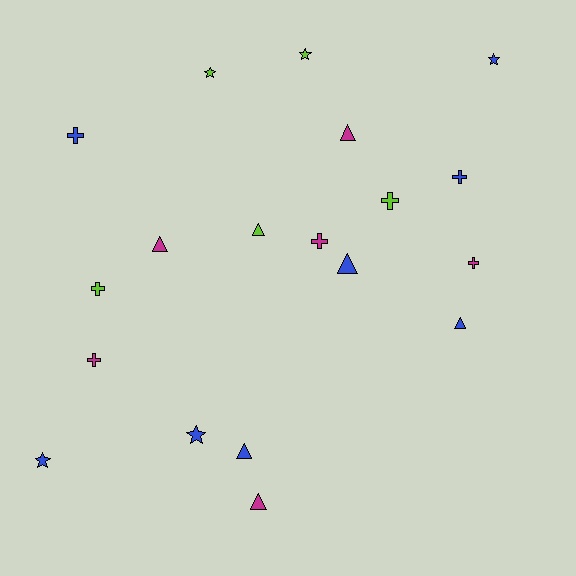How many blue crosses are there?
There are 2 blue crosses.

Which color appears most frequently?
Blue, with 8 objects.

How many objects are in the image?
There are 19 objects.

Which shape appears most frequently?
Triangle, with 7 objects.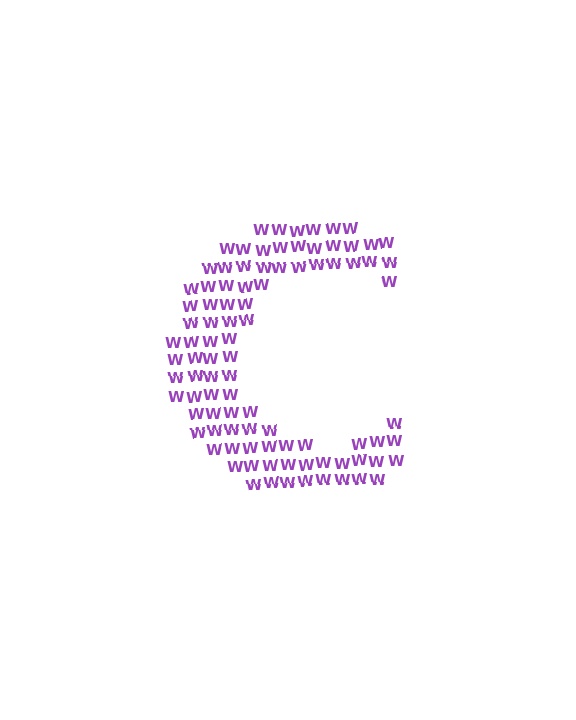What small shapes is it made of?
It is made of small letter W's.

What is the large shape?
The large shape is the letter C.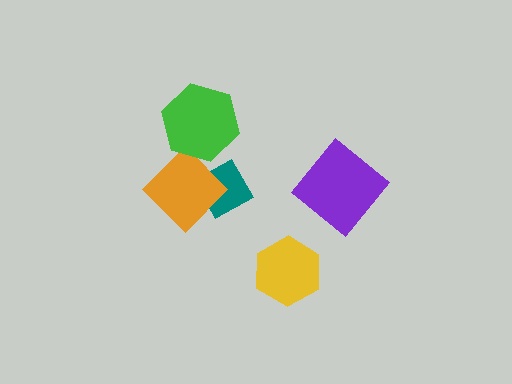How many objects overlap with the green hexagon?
1 object overlaps with the green hexagon.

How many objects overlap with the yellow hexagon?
0 objects overlap with the yellow hexagon.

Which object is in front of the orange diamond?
The green hexagon is in front of the orange diamond.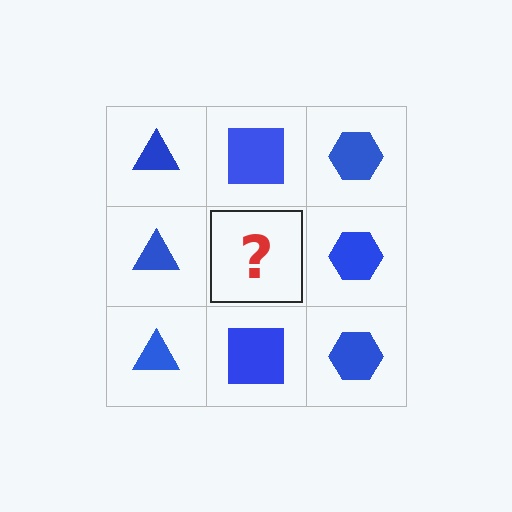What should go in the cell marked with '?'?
The missing cell should contain a blue square.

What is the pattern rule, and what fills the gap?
The rule is that each column has a consistent shape. The gap should be filled with a blue square.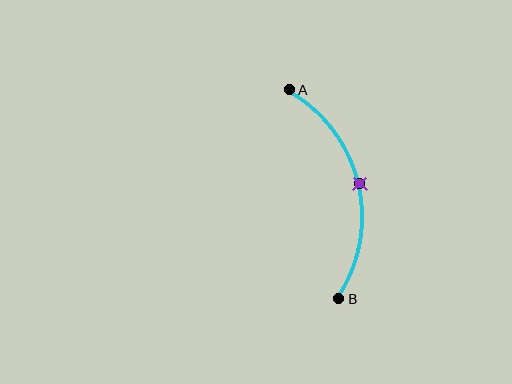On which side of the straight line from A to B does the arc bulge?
The arc bulges to the right of the straight line connecting A and B.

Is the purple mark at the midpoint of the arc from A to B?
Yes. The purple mark lies on the arc at equal arc-length from both A and B — it is the arc midpoint.